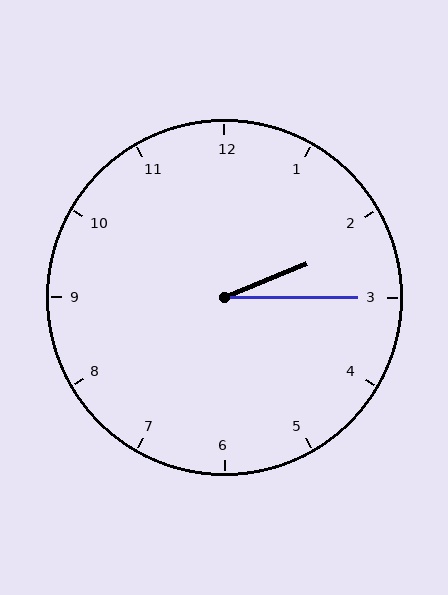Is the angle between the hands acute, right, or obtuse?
It is acute.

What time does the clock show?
2:15.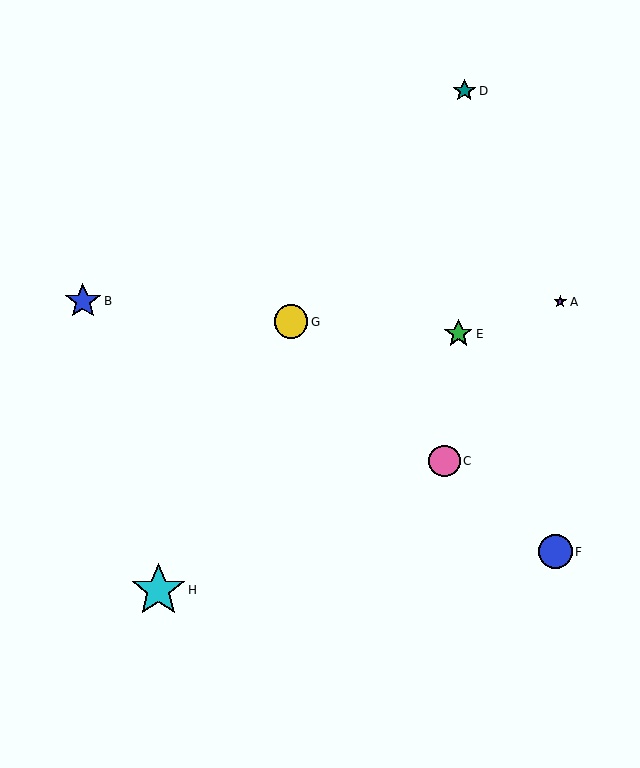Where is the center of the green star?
The center of the green star is at (458, 334).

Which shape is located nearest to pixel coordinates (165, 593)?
The cyan star (labeled H) at (158, 590) is nearest to that location.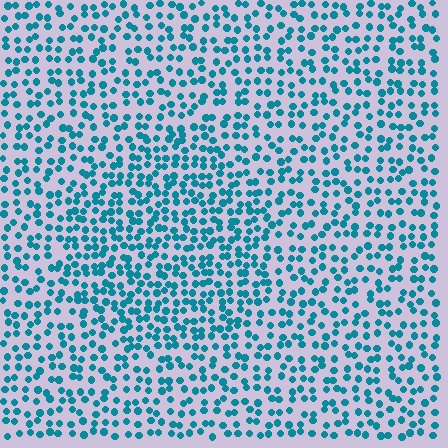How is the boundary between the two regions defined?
The boundary is defined by a change in element density (approximately 1.5x ratio). All elements are the same color, size, and shape.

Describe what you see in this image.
The image contains small teal elements arranged at two different densities. A circle-shaped region is visible where the elements are more densely packed than the surrounding area.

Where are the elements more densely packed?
The elements are more densely packed inside the circle boundary.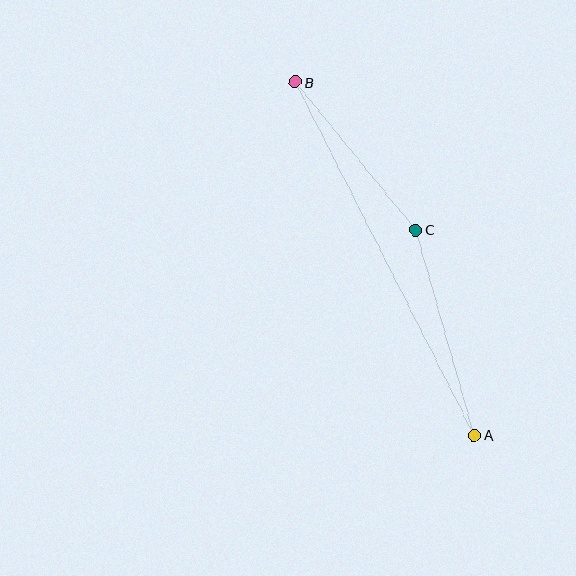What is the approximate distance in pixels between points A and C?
The distance between A and C is approximately 213 pixels.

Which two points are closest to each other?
Points B and C are closest to each other.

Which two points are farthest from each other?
Points A and B are farthest from each other.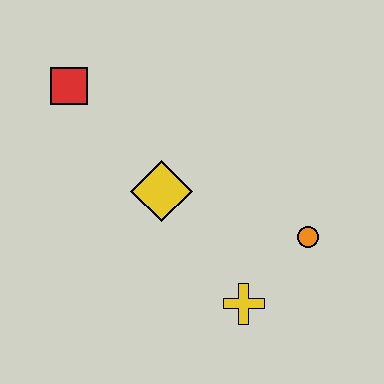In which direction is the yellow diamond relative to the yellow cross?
The yellow diamond is above the yellow cross.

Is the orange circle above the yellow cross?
Yes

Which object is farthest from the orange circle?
The red square is farthest from the orange circle.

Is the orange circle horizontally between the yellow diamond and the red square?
No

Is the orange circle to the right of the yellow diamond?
Yes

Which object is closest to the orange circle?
The yellow cross is closest to the orange circle.